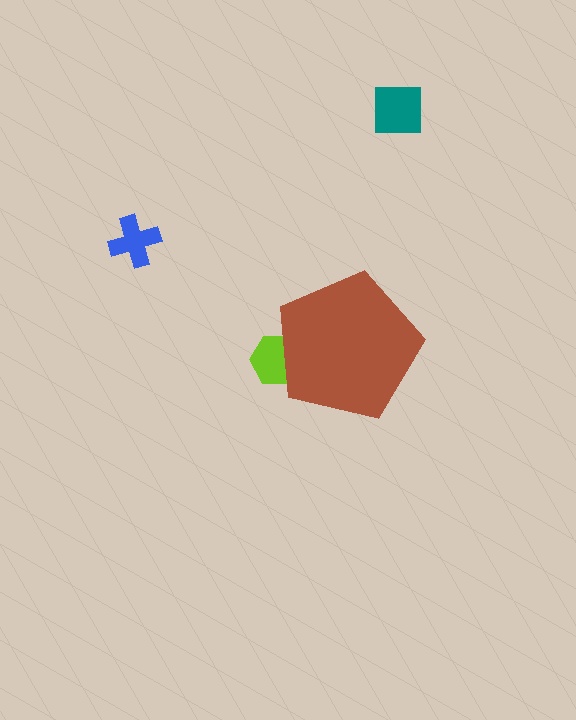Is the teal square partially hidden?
No, the teal square is fully visible.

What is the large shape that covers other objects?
A brown pentagon.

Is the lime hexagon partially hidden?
Yes, the lime hexagon is partially hidden behind the brown pentagon.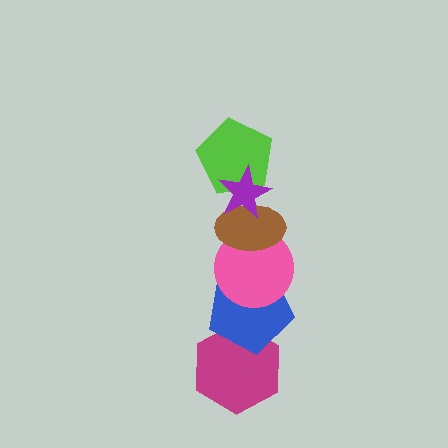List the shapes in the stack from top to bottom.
From top to bottom: the purple star, the lime pentagon, the brown ellipse, the pink circle, the blue pentagon, the magenta hexagon.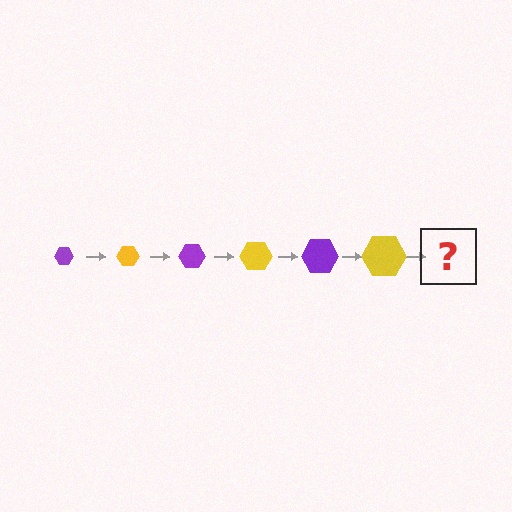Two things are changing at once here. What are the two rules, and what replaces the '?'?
The two rules are that the hexagon grows larger each step and the color cycles through purple and yellow. The '?' should be a purple hexagon, larger than the previous one.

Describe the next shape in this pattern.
It should be a purple hexagon, larger than the previous one.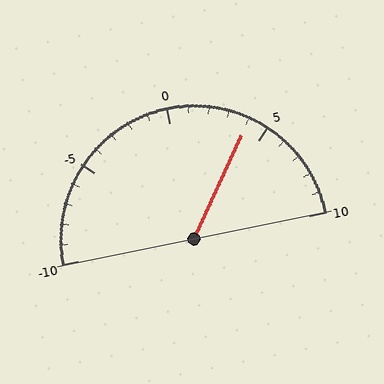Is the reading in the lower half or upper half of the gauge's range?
The reading is in the upper half of the range (-10 to 10).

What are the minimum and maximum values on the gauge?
The gauge ranges from -10 to 10.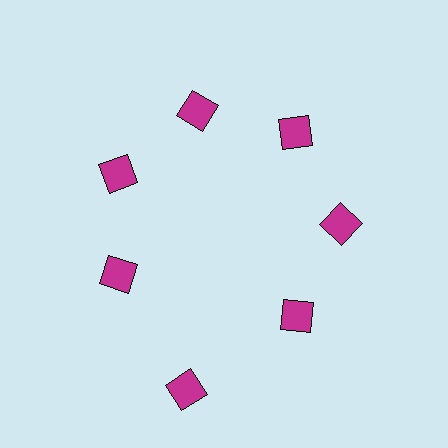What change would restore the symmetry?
The symmetry would be restored by moving it inward, back onto the ring so that all 7 diamonds sit at equal angles and equal distance from the center.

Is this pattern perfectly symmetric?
No. The 7 magenta diamonds are arranged in a ring, but one element near the 6 o'clock position is pushed outward from the center, breaking the 7-fold rotational symmetry.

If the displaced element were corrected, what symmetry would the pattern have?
It would have 7-fold rotational symmetry — the pattern would map onto itself every 51 degrees.